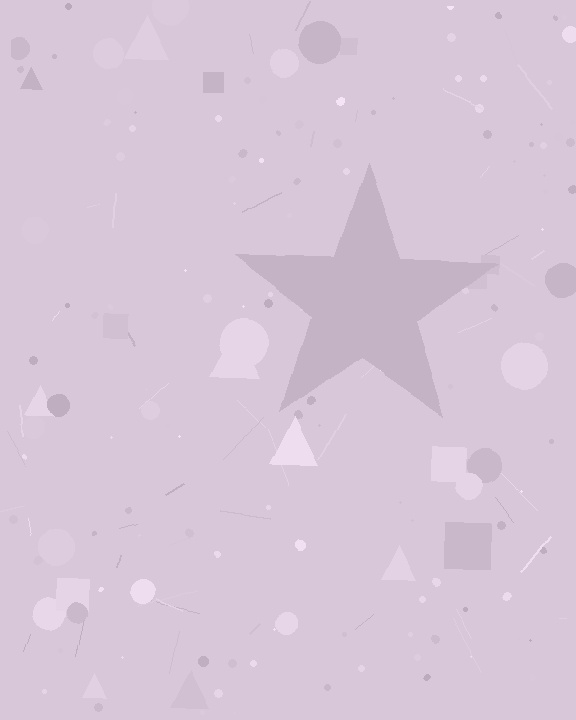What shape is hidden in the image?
A star is hidden in the image.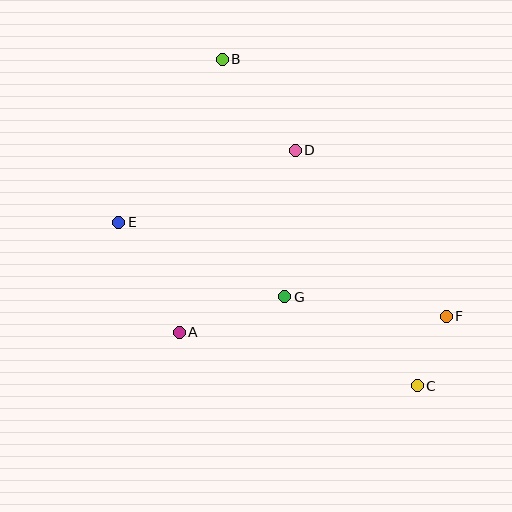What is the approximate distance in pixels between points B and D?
The distance between B and D is approximately 117 pixels.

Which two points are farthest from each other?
Points B and C are farthest from each other.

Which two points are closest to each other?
Points C and F are closest to each other.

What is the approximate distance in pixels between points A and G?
The distance between A and G is approximately 112 pixels.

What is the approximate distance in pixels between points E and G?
The distance between E and G is approximately 182 pixels.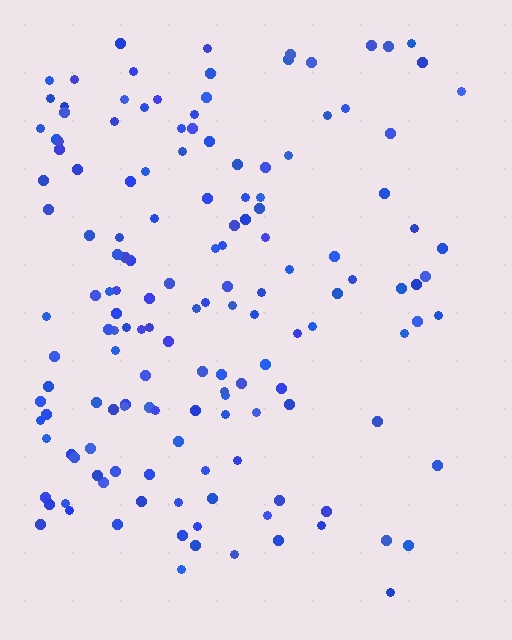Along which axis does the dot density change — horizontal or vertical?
Horizontal.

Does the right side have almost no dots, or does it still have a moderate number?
Still a moderate number, just noticeably fewer than the left.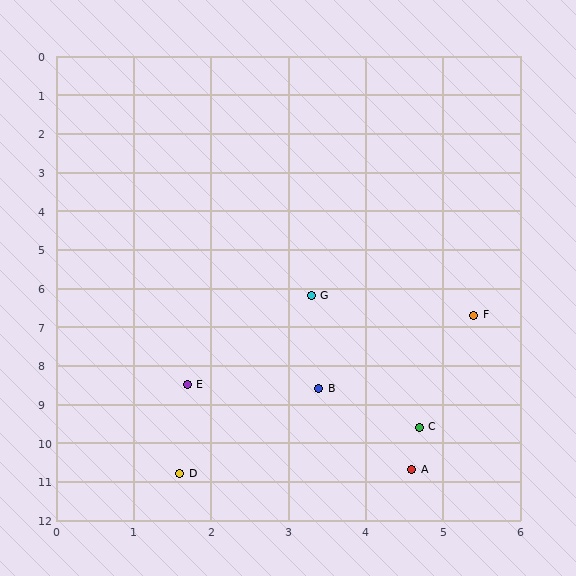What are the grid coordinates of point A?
Point A is at approximately (4.6, 10.7).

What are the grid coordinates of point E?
Point E is at approximately (1.7, 8.5).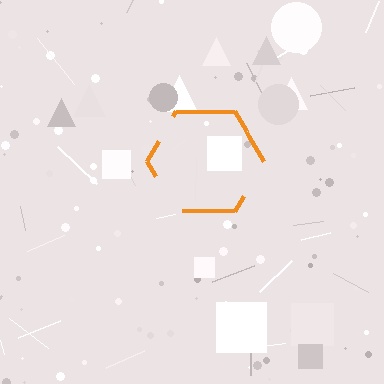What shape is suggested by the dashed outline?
The dashed outline suggests a hexagon.